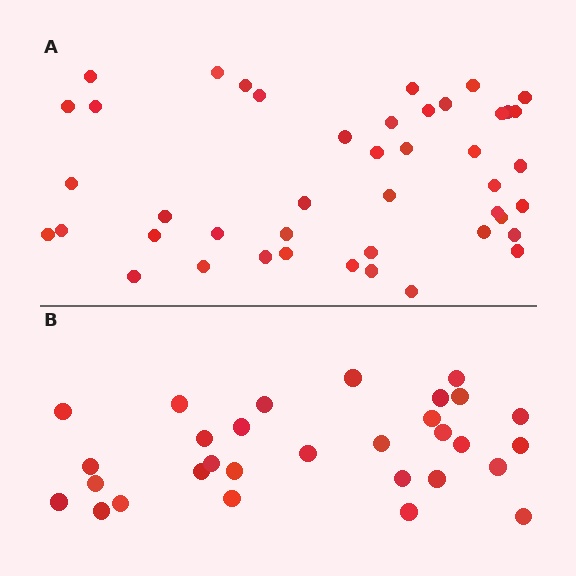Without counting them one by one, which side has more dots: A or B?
Region A (the top region) has more dots.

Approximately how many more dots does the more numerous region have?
Region A has approximately 15 more dots than region B.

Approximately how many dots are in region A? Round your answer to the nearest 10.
About 40 dots. (The exact count is 44, which rounds to 40.)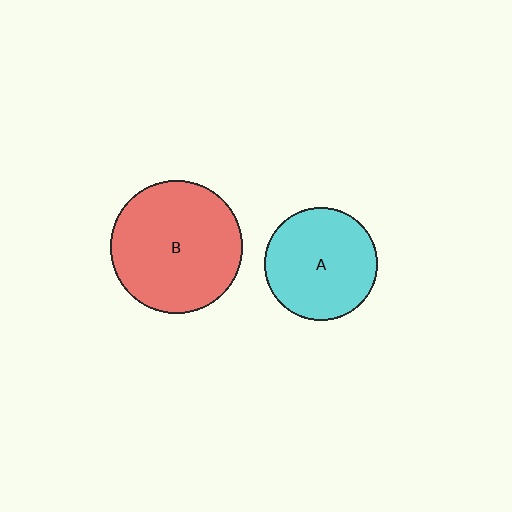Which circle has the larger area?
Circle B (red).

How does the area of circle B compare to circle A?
Approximately 1.4 times.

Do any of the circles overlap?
No, none of the circles overlap.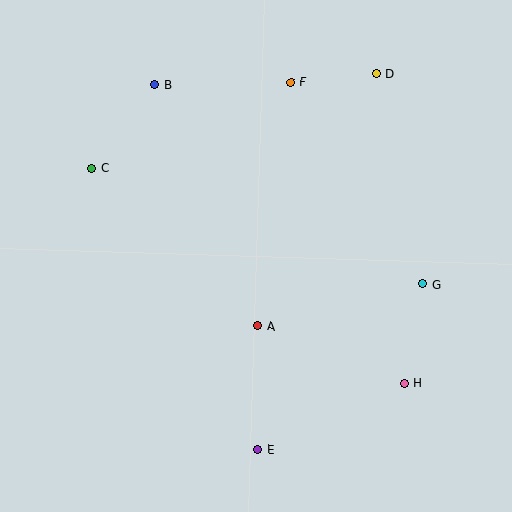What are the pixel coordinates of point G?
Point G is at (423, 284).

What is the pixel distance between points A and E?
The distance between A and E is 124 pixels.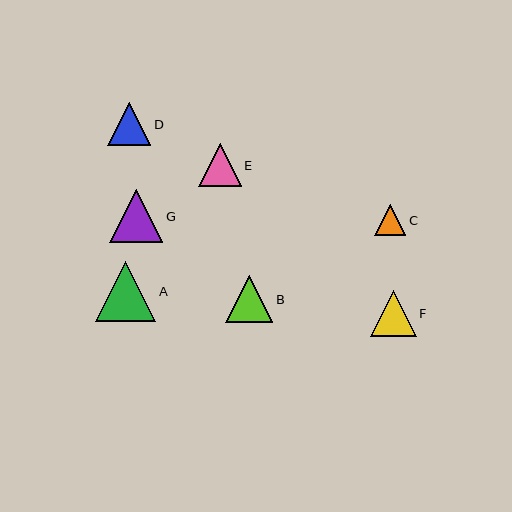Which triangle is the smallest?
Triangle C is the smallest with a size of approximately 31 pixels.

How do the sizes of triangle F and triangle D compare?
Triangle F and triangle D are approximately the same size.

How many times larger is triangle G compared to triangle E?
Triangle G is approximately 1.3 times the size of triangle E.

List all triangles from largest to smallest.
From largest to smallest: A, G, B, F, D, E, C.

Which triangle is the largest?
Triangle A is the largest with a size of approximately 60 pixels.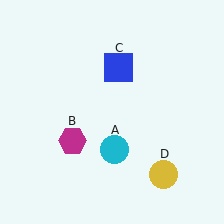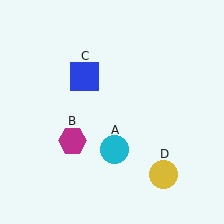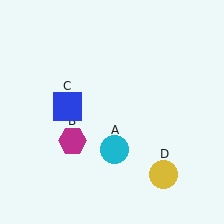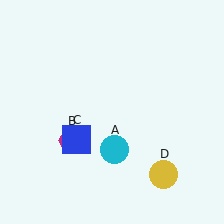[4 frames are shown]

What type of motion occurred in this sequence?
The blue square (object C) rotated counterclockwise around the center of the scene.